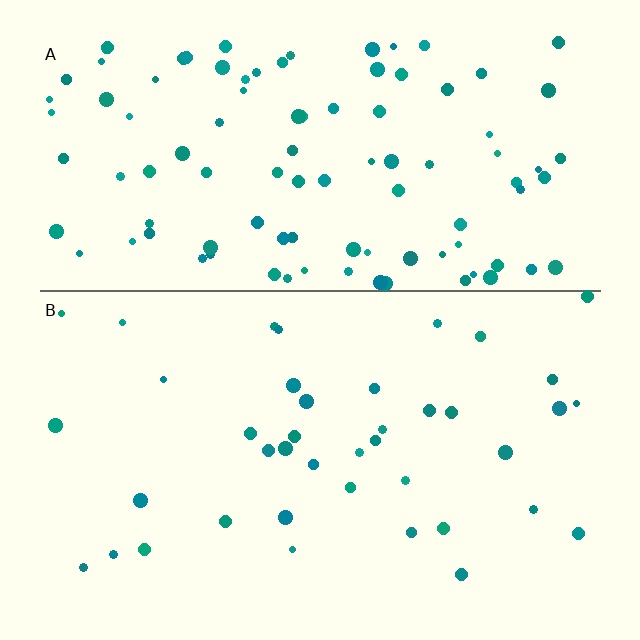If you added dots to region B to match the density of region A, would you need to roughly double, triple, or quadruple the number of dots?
Approximately triple.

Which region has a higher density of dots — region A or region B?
A (the top).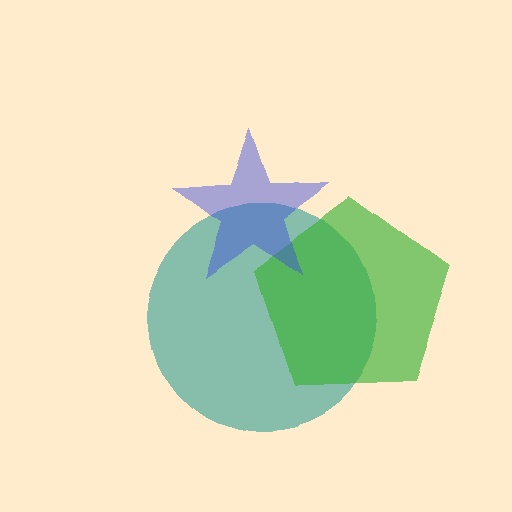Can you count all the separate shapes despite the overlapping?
Yes, there are 3 separate shapes.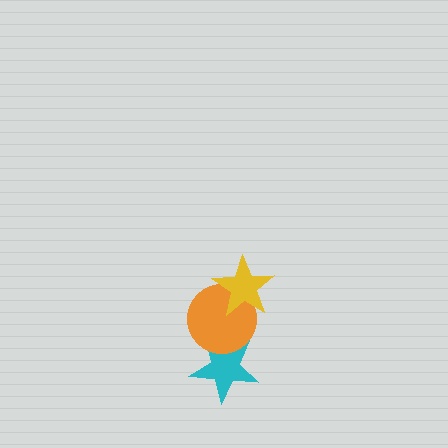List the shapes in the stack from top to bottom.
From top to bottom: the yellow star, the orange circle, the cyan star.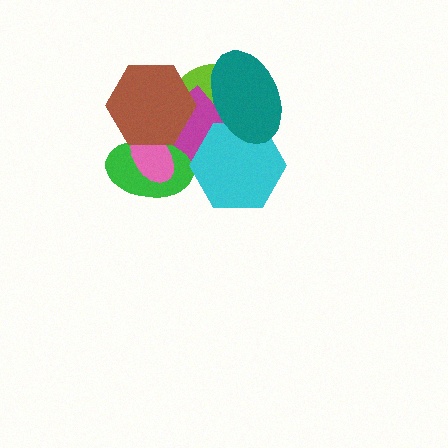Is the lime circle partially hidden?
Yes, it is partially covered by another shape.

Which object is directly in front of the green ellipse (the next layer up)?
The pink ellipse is directly in front of the green ellipse.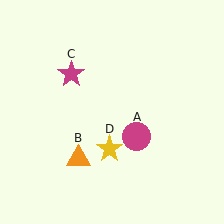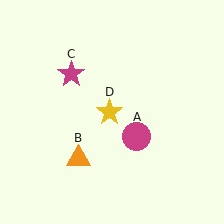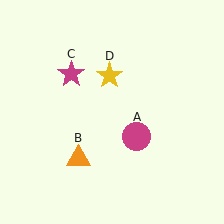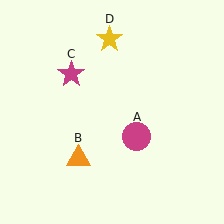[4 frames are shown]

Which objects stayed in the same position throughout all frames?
Magenta circle (object A) and orange triangle (object B) and magenta star (object C) remained stationary.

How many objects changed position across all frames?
1 object changed position: yellow star (object D).